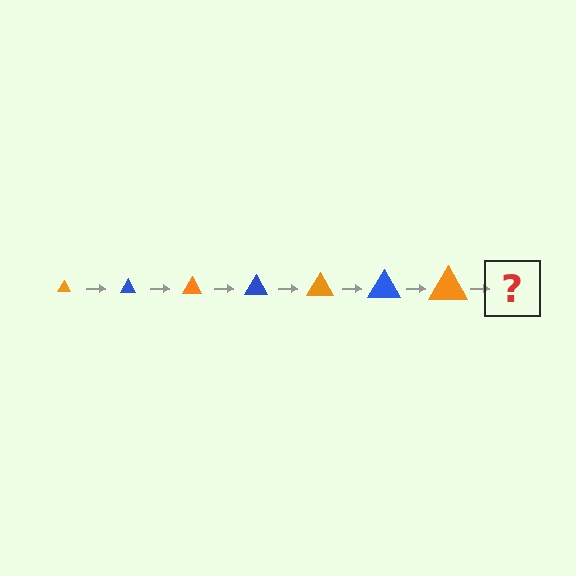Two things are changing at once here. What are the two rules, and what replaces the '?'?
The two rules are that the triangle grows larger each step and the color cycles through orange and blue. The '?' should be a blue triangle, larger than the previous one.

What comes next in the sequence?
The next element should be a blue triangle, larger than the previous one.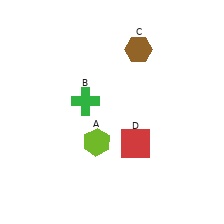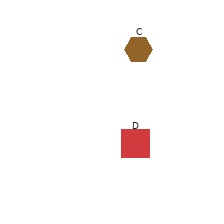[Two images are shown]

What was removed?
The green cross (B), the lime hexagon (A) were removed in Image 2.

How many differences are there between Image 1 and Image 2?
There are 2 differences between the two images.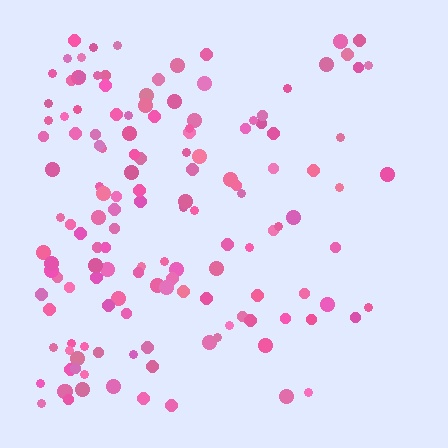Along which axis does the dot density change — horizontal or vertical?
Horizontal.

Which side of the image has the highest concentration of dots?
The left.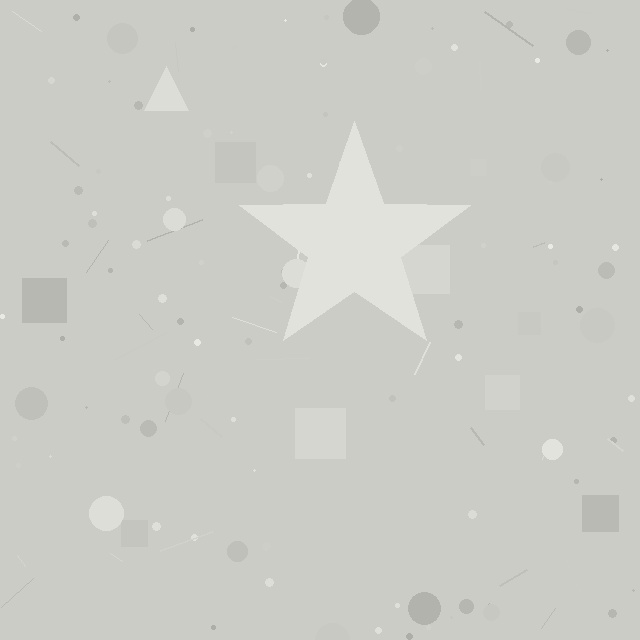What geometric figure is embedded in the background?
A star is embedded in the background.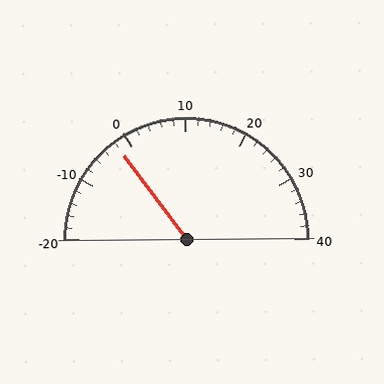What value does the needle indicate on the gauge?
The needle indicates approximately -2.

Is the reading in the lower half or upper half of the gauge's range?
The reading is in the lower half of the range (-20 to 40).